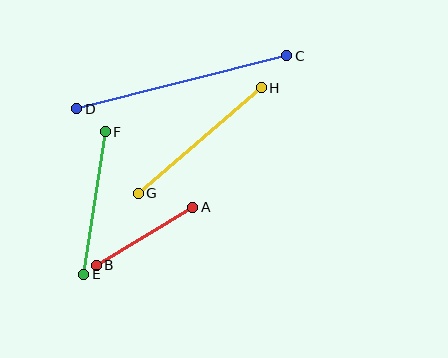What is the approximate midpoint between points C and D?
The midpoint is at approximately (182, 82) pixels.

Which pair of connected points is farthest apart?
Points C and D are farthest apart.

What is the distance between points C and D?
The distance is approximately 216 pixels.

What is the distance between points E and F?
The distance is approximately 144 pixels.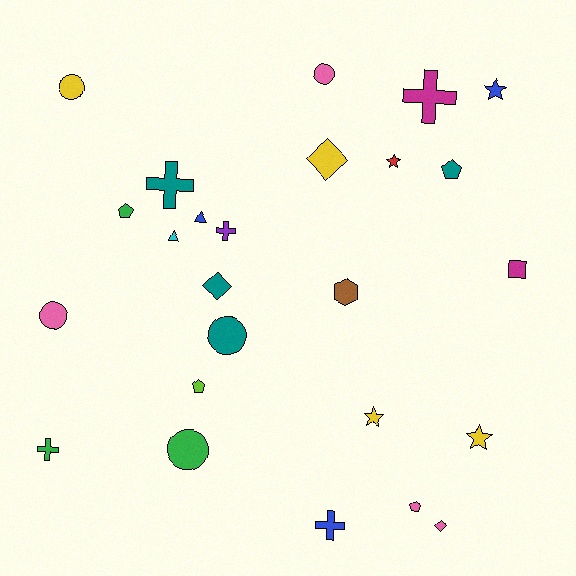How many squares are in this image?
There is 1 square.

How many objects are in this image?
There are 25 objects.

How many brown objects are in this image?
There is 1 brown object.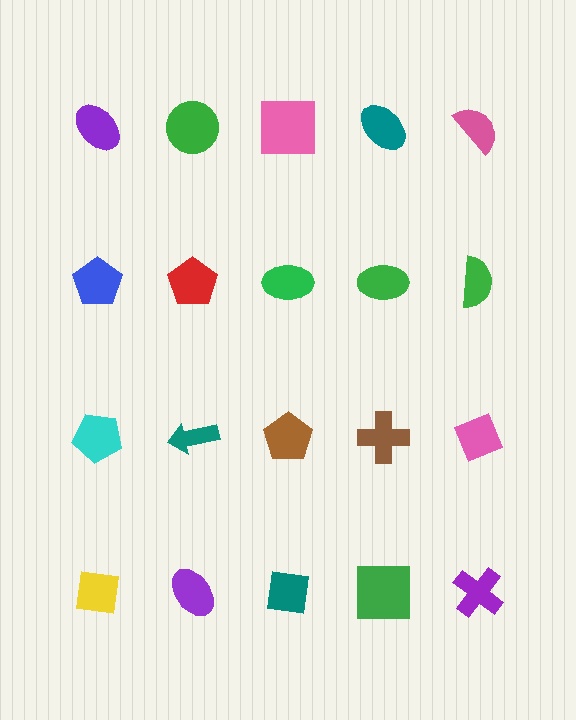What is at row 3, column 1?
A cyan pentagon.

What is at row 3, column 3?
A brown pentagon.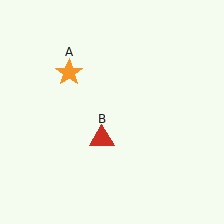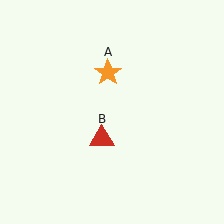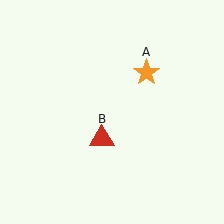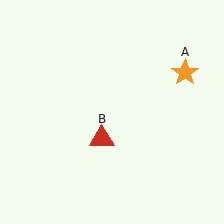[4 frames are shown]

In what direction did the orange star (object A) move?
The orange star (object A) moved right.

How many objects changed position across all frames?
1 object changed position: orange star (object A).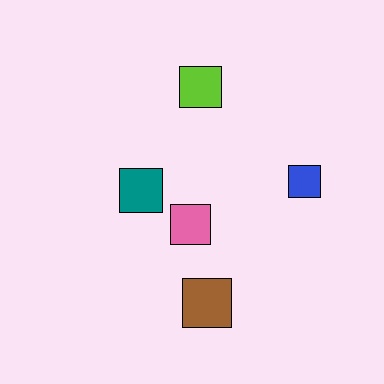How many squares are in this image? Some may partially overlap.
There are 5 squares.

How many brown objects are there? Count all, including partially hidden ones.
There is 1 brown object.